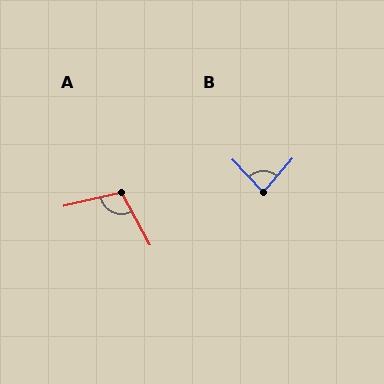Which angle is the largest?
A, at approximately 105 degrees.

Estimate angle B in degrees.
Approximately 84 degrees.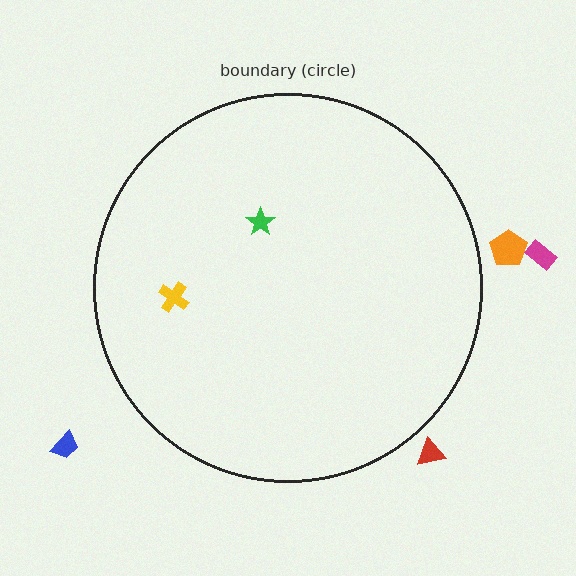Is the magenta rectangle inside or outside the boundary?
Outside.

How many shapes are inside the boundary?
2 inside, 4 outside.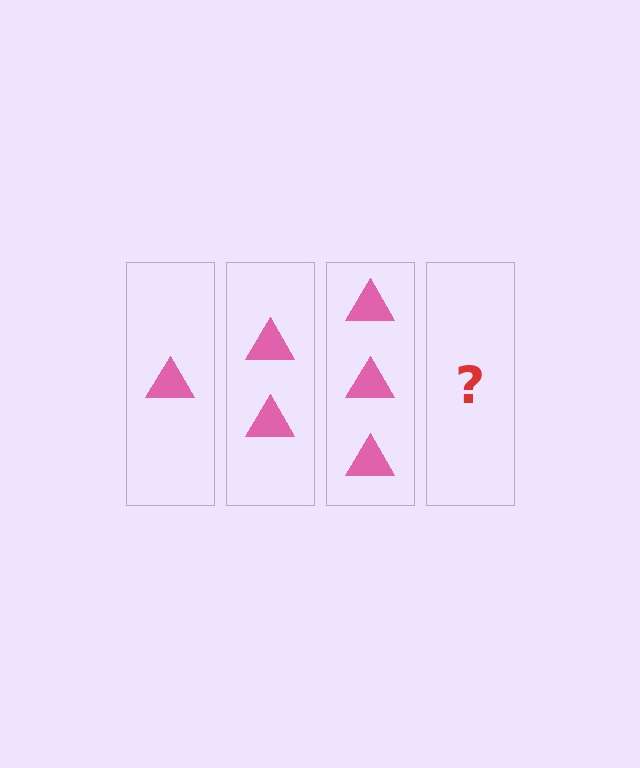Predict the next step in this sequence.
The next step is 4 triangles.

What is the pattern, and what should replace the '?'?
The pattern is that each step adds one more triangle. The '?' should be 4 triangles.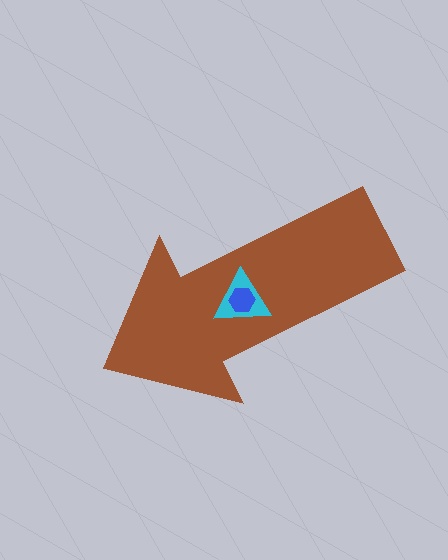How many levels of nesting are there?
3.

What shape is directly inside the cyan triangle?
The blue hexagon.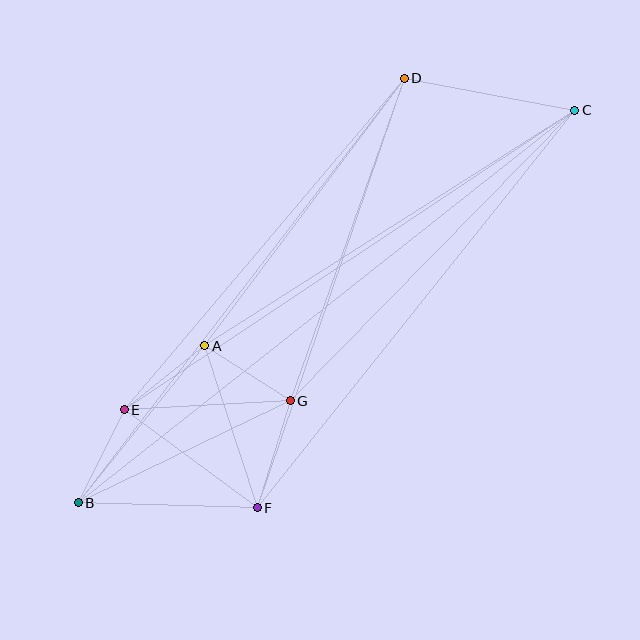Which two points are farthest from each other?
Points B and C are farthest from each other.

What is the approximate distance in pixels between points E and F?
The distance between E and F is approximately 165 pixels.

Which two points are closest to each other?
Points A and G are closest to each other.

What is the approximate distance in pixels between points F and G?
The distance between F and G is approximately 112 pixels.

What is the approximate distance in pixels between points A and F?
The distance between A and F is approximately 170 pixels.